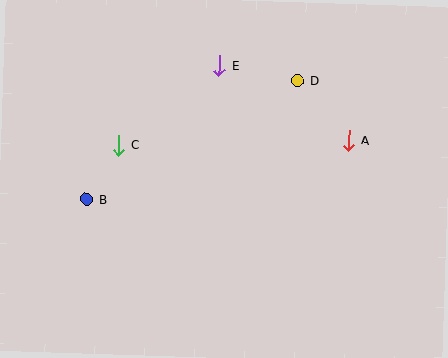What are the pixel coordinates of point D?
Point D is at (298, 81).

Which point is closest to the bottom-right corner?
Point A is closest to the bottom-right corner.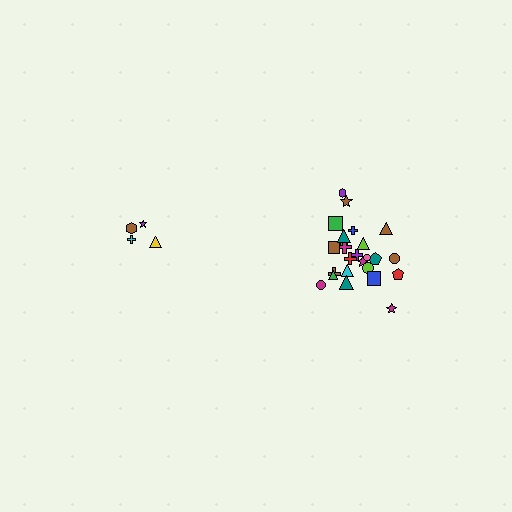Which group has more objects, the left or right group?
The right group.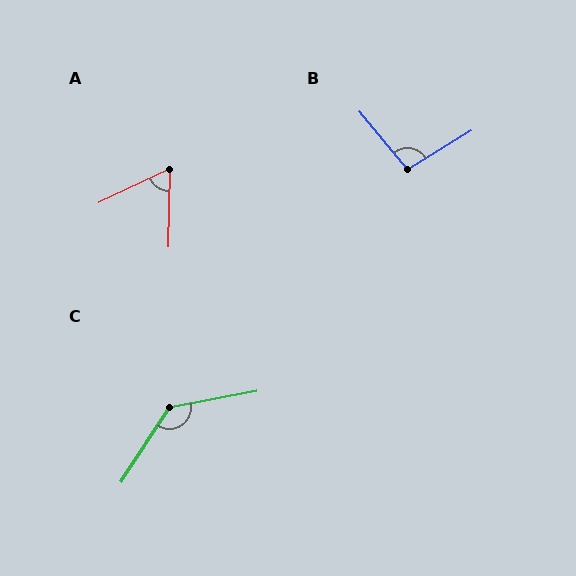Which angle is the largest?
C, at approximately 134 degrees.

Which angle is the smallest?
A, at approximately 63 degrees.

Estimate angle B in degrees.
Approximately 98 degrees.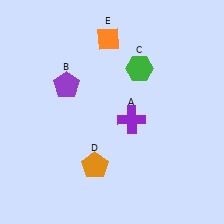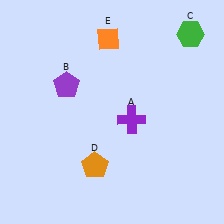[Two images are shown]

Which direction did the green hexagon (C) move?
The green hexagon (C) moved right.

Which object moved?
The green hexagon (C) moved right.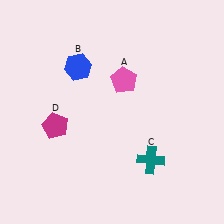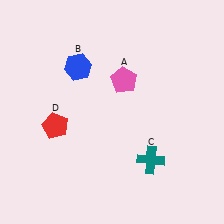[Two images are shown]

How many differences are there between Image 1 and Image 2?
There is 1 difference between the two images.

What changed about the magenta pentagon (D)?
In Image 1, D is magenta. In Image 2, it changed to red.